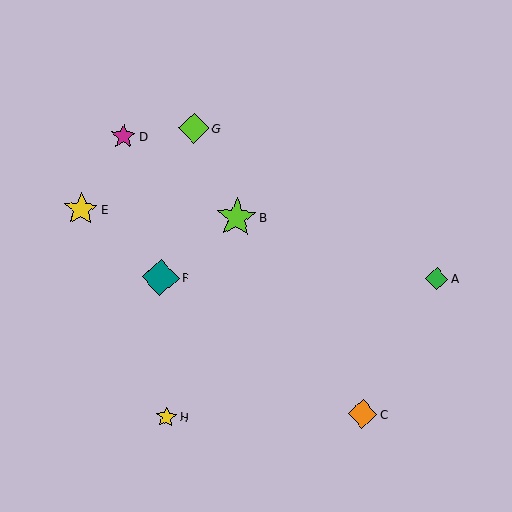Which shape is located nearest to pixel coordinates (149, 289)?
The teal diamond (labeled F) at (161, 278) is nearest to that location.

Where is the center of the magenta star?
The center of the magenta star is at (123, 136).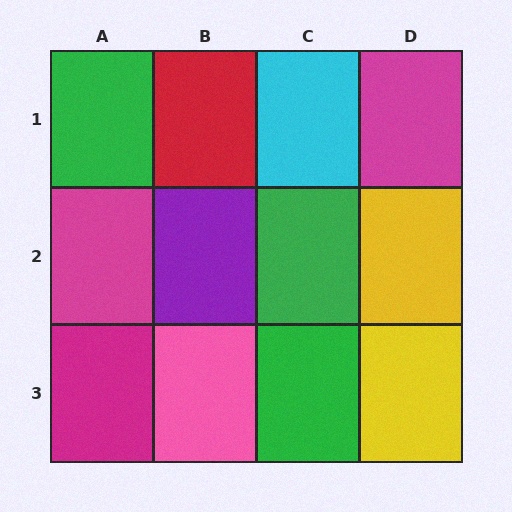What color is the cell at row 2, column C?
Green.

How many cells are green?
3 cells are green.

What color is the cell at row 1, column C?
Cyan.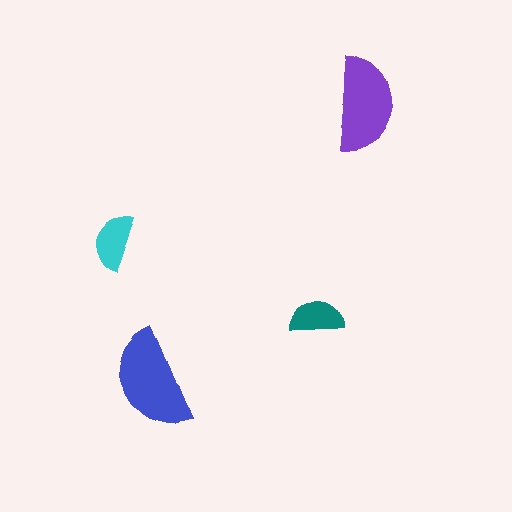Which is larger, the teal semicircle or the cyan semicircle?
The cyan one.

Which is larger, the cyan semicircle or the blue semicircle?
The blue one.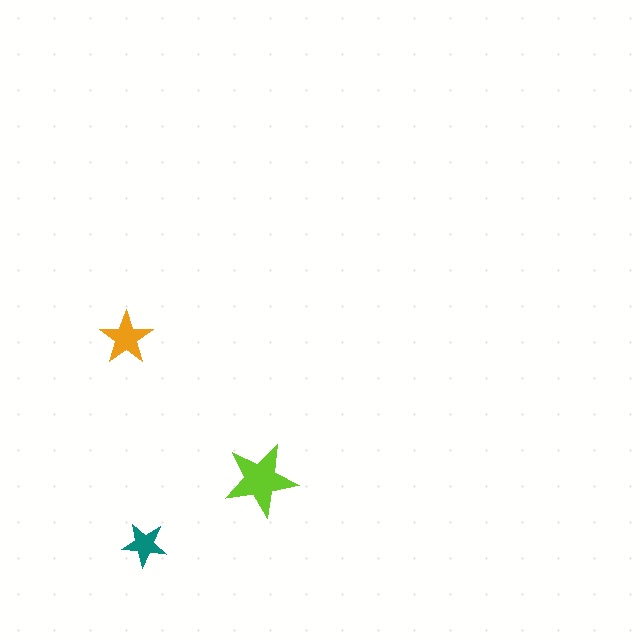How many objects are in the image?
There are 3 objects in the image.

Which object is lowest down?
The teal star is bottommost.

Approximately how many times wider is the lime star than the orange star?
About 1.5 times wider.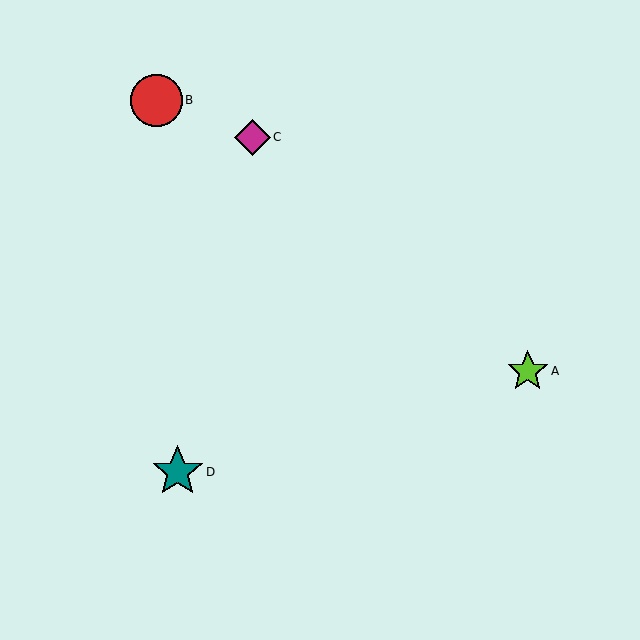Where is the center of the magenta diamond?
The center of the magenta diamond is at (253, 137).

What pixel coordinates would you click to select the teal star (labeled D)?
Click at (178, 472) to select the teal star D.